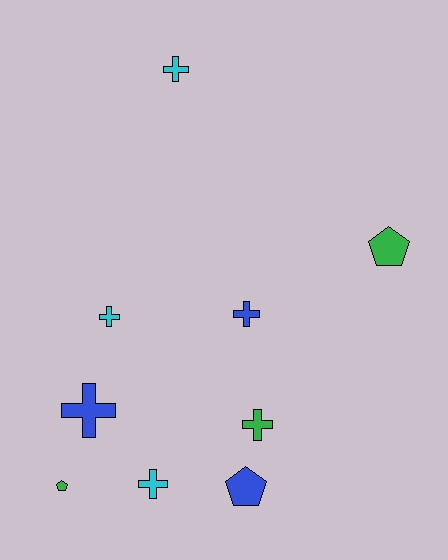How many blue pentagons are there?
There is 1 blue pentagon.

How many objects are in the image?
There are 9 objects.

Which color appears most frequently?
Green, with 3 objects.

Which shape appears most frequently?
Cross, with 6 objects.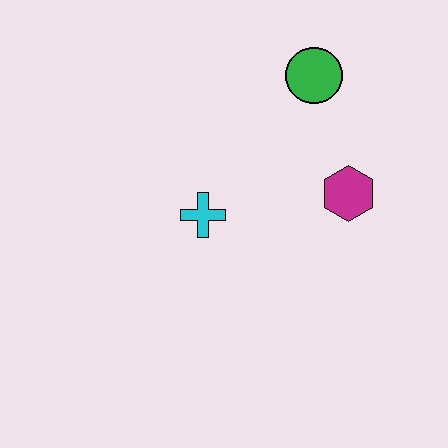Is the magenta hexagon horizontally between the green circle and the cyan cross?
No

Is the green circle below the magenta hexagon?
No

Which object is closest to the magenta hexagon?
The green circle is closest to the magenta hexagon.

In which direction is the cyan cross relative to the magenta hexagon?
The cyan cross is to the left of the magenta hexagon.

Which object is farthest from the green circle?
The cyan cross is farthest from the green circle.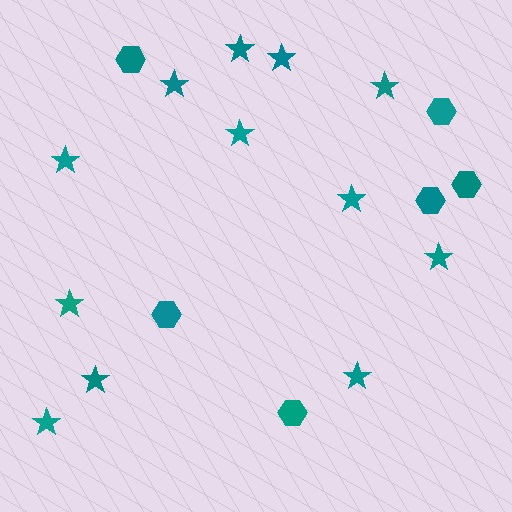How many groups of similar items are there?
There are 2 groups: one group of stars (12) and one group of hexagons (6).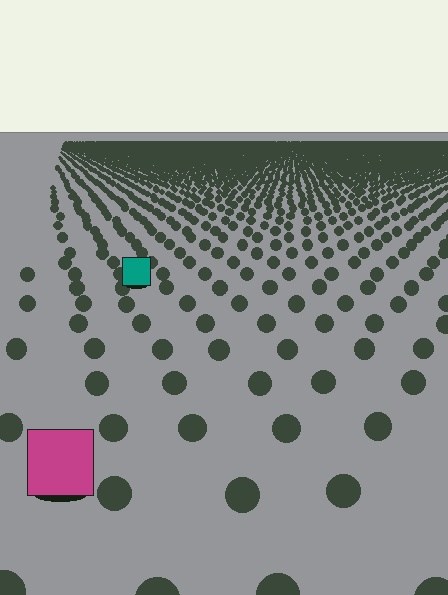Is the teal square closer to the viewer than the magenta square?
No. The magenta square is closer — you can tell from the texture gradient: the ground texture is coarser near it.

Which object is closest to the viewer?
The magenta square is closest. The texture marks near it are larger and more spread out.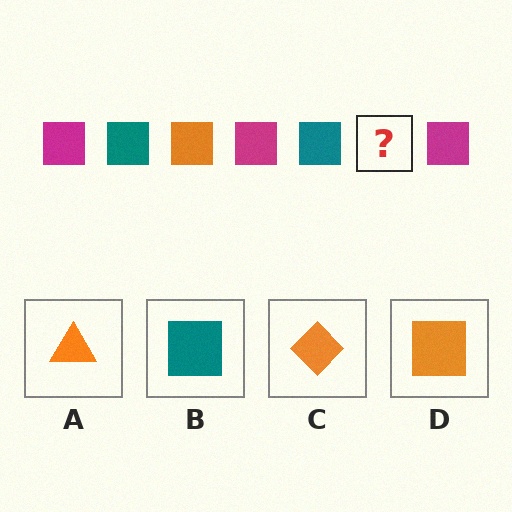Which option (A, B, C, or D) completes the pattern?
D.